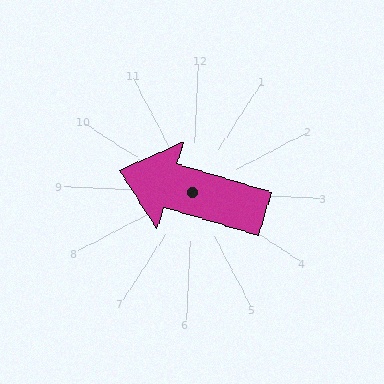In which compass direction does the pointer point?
West.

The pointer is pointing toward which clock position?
Roughly 9 o'clock.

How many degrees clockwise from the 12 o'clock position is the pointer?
Approximately 284 degrees.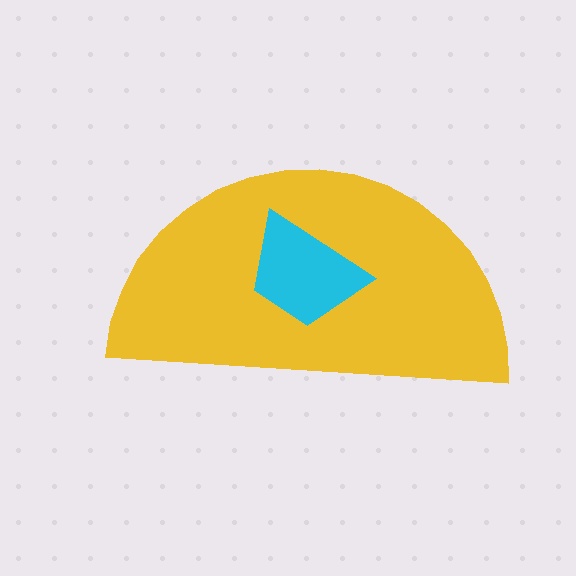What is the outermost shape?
The yellow semicircle.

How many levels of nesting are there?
2.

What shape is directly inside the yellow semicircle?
The cyan trapezoid.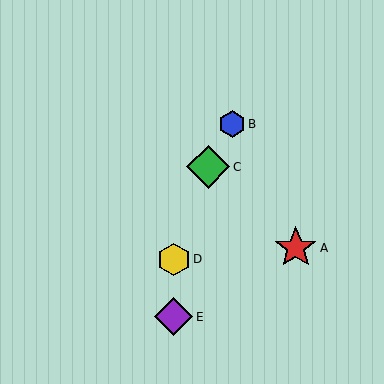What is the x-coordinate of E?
Object E is at x≈174.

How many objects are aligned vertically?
2 objects (D, E) are aligned vertically.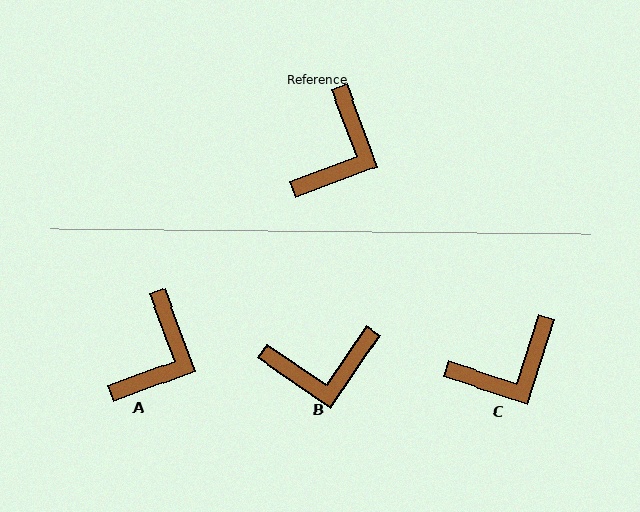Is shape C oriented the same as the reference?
No, it is off by about 38 degrees.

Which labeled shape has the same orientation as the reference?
A.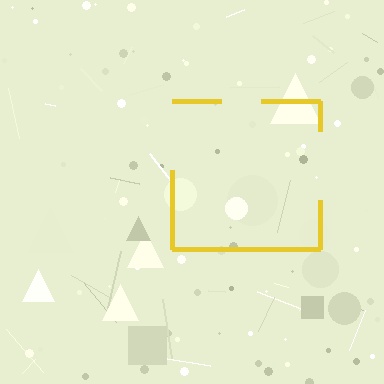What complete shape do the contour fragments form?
The contour fragments form a square.